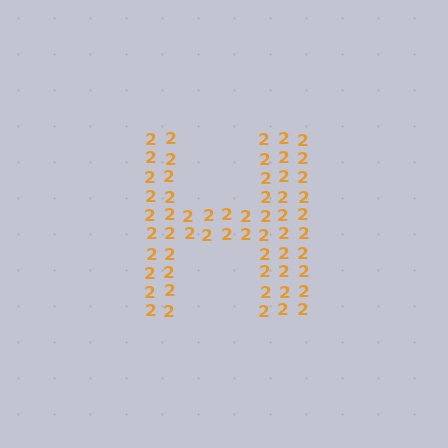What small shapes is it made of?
It is made of small digit 2's.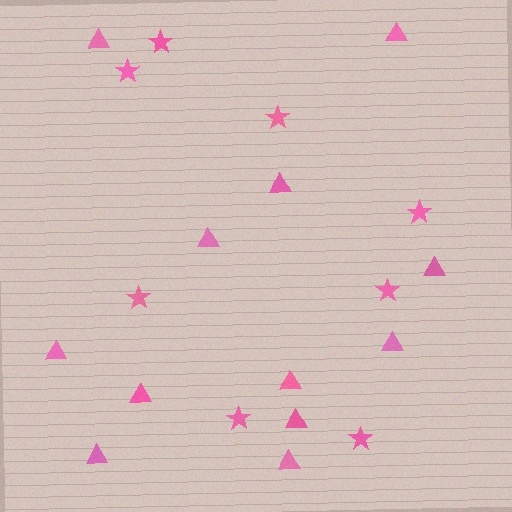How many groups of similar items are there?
There are 2 groups: one group of triangles (12) and one group of stars (8).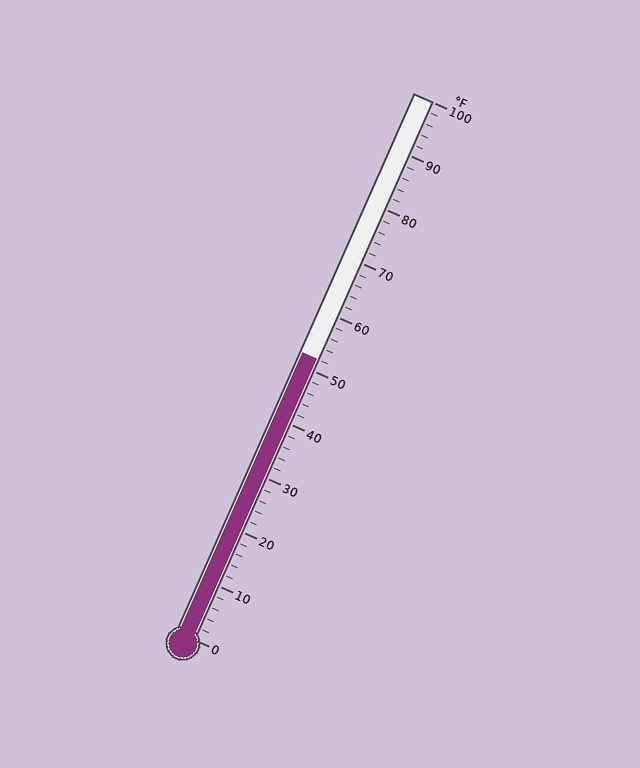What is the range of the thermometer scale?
The thermometer scale ranges from 0°F to 100°F.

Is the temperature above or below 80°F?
The temperature is below 80°F.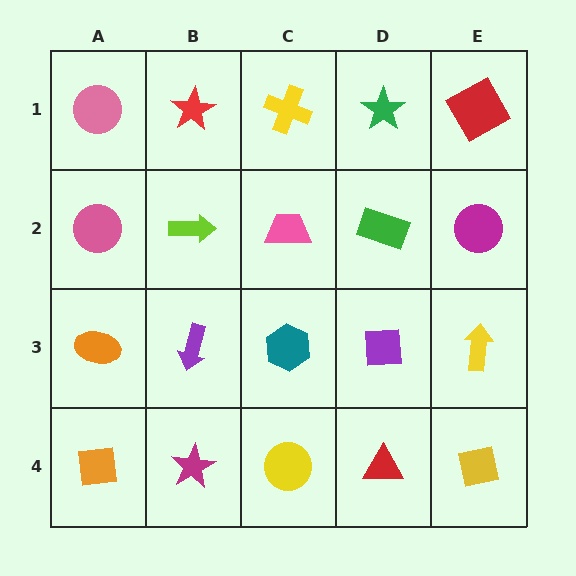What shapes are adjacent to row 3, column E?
A magenta circle (row 2, column E), a yellow square (row 4, column E), a purple square (row 3, column D).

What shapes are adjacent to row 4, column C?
A teal hexagon (row 3, column C), a magenta star (row 4, column B), a red triangle (row 4, column D).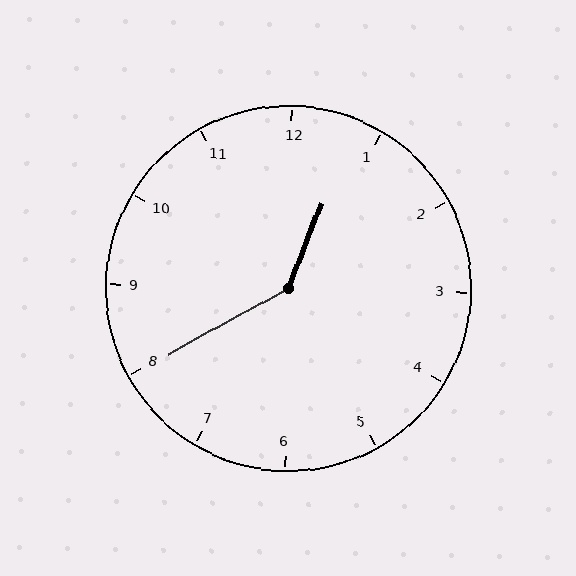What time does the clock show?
12:40.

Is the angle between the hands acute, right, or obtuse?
It is obtuse.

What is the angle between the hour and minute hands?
Approximately 140 degrees.